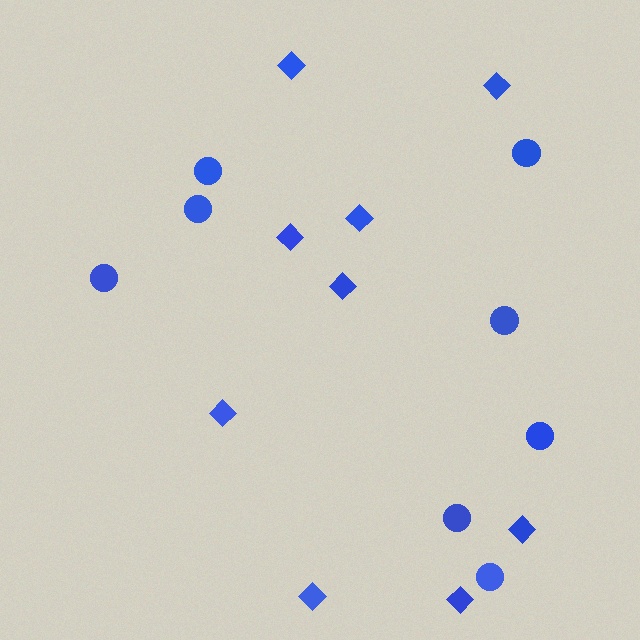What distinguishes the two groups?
There are 2 groups: one group of circles (8) and one group of diamonds (9).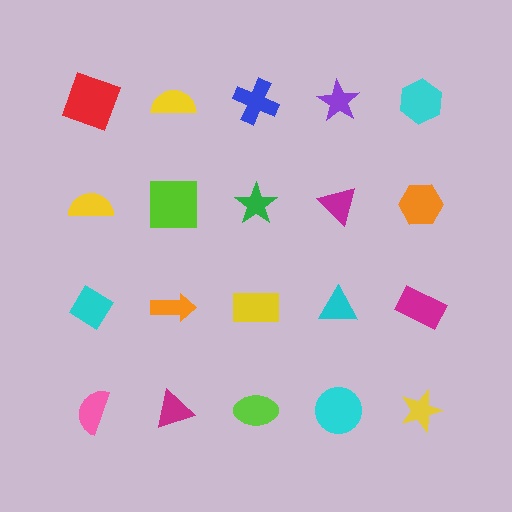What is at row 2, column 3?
A green star.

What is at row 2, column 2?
A lime square.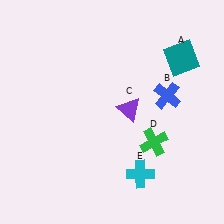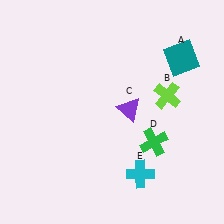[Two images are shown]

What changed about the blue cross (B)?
In Image 1, B is blue. In Image 2, it changed to lime.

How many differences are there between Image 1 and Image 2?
There is 1 difference between the two images.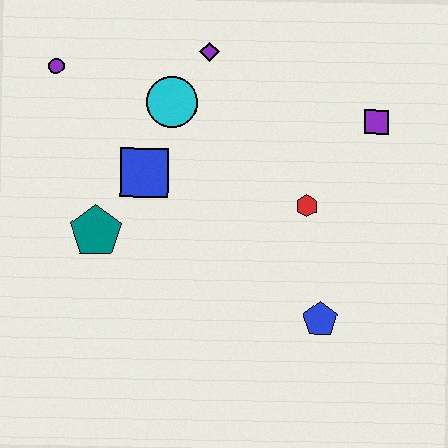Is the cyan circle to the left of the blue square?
No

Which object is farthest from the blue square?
The purple square is farthest from the blue square.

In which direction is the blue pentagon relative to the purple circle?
The blue pentagon is to the right of the purple circle.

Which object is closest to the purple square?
The red hexagon is closest to the purple square.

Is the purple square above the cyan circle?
No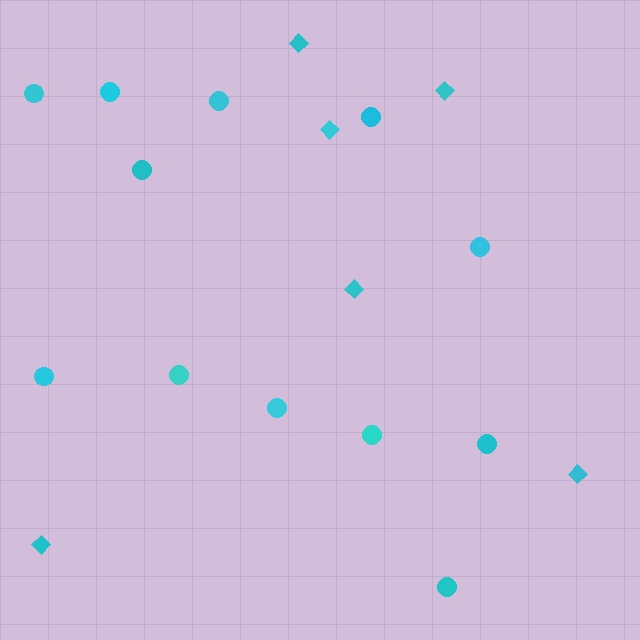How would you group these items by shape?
There are 2 groups: one group of circles (12) and one group of diamonds (6).